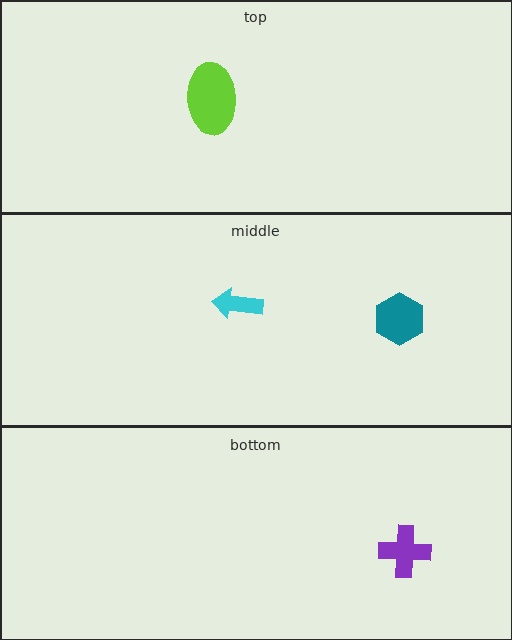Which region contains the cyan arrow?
The middle region.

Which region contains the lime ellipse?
The top region.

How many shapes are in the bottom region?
1.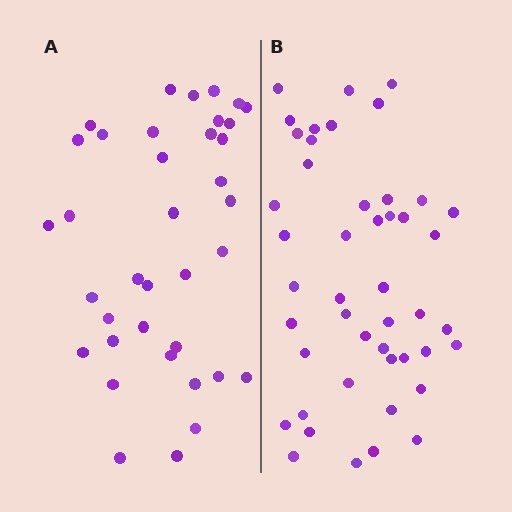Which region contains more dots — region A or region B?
Region B (the right region) has more dots.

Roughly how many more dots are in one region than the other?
Region B has roughly 8 or so more dots than region A.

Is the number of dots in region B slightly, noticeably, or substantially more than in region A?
Region B has only slightly more — the two regions are fairly close. The ratio is roughly 1.2 to 1.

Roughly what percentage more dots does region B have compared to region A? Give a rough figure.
About 25% more.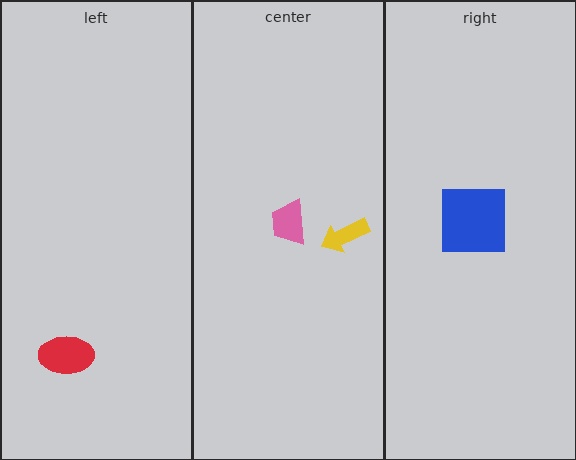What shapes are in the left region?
The red ellipse.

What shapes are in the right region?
The blue square.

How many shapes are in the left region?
1.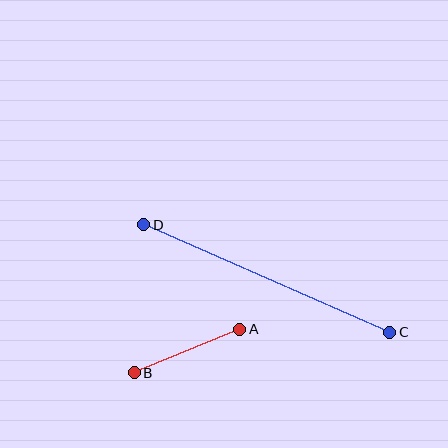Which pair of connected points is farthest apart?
Points C and D are farthest apart.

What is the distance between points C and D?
The distance is approximately 269 pixels.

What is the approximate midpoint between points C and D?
The midpoint is at approximately (267, 278) pixels.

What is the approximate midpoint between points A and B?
The midpoint is at approximately (187, 351) pixels.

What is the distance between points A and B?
The distance is approximately 114 pixels.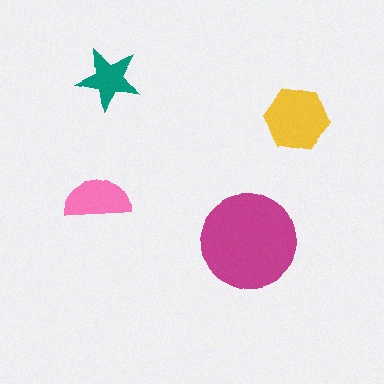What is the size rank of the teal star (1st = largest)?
4th.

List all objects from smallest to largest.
The teal star, the pink semicircle, the yellow hexagon, the magenta circle.